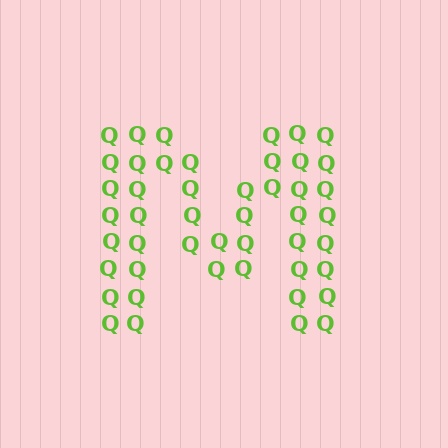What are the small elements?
The small elements are letter Q's.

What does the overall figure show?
The overall figure shows the letter M.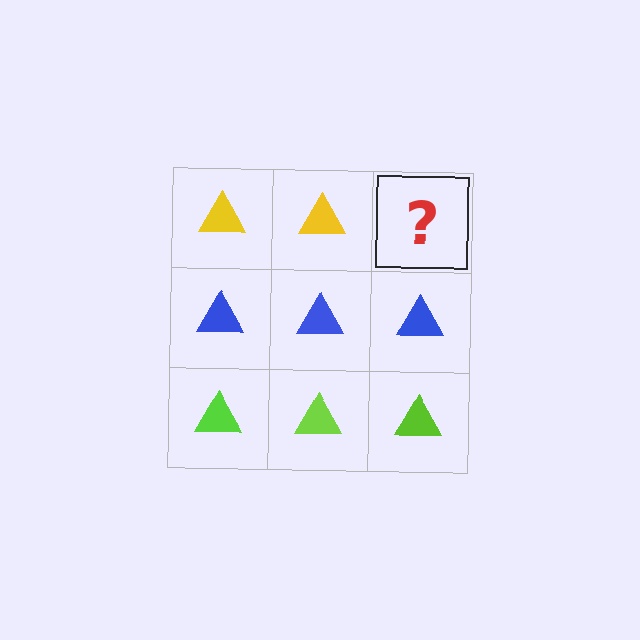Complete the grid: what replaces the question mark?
The question mark should be replaced with a yellow triangle.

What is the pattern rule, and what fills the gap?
The rule is that each row has a consistent color. The gap should be filled with a yellow triangle.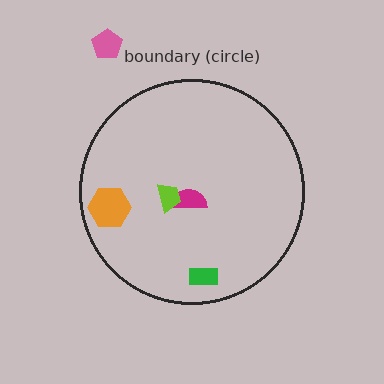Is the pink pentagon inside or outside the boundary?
Outside.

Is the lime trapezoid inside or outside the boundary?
Inside.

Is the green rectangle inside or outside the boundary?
Inside.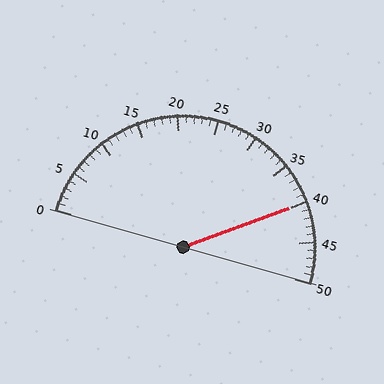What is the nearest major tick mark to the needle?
The nearest major tick mark is 40.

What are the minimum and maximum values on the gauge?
The gauge ranges from 0 to 50.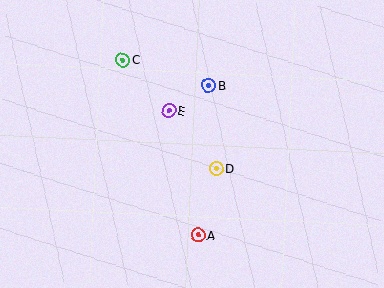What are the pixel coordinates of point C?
Point C is at (123, 60).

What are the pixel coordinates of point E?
Point E is at (169, 110).